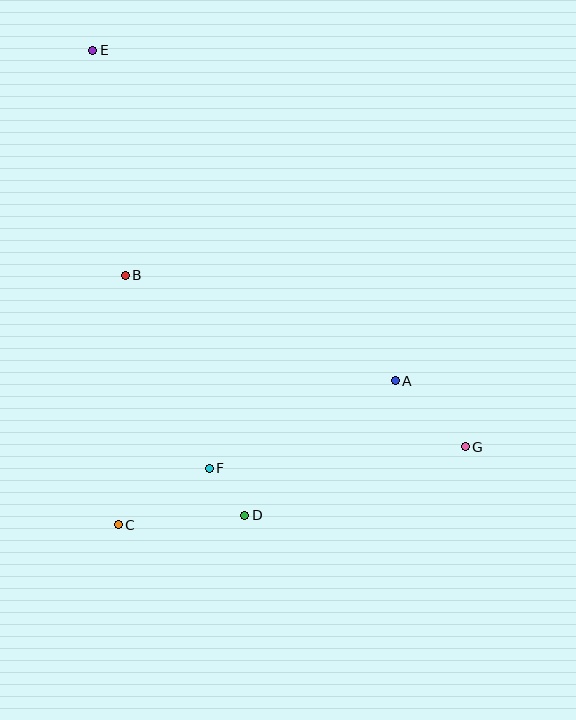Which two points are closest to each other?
Points D and F are closest to each other.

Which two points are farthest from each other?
Points E and G are farthest from each other.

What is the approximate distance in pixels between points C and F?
The distance between C and F is approximately 107 pixels.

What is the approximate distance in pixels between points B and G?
The distance between B and G is approximately 381 pixels.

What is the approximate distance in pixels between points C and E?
The distance between C and E is approximately 475 pixels.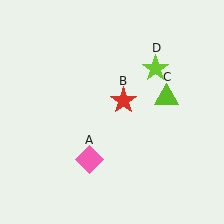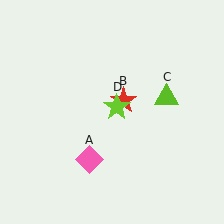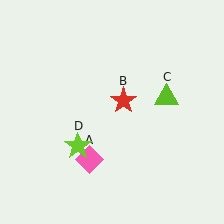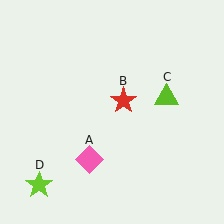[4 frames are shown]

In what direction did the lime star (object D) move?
The lime star (object D) moved down and to the left.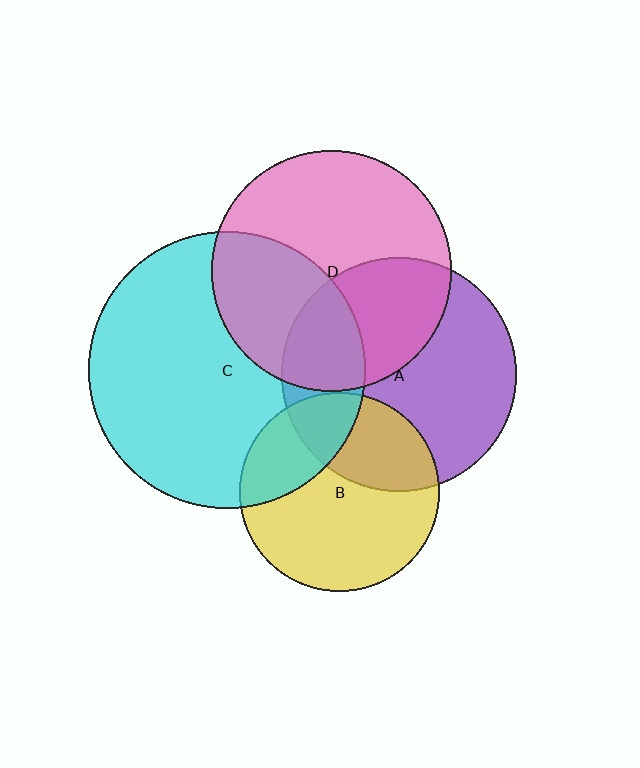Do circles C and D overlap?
Yes.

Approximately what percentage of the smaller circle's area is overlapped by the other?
Approximately 40%.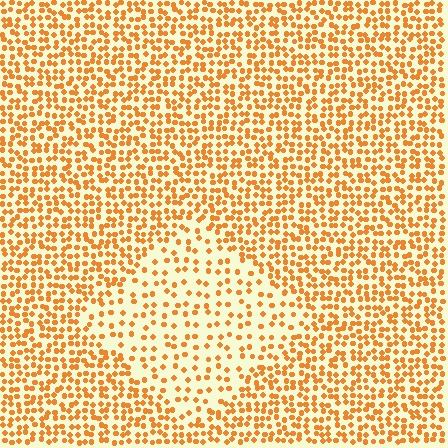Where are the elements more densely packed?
The elements are more densely packed outside the diamond boundary.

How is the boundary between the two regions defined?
The boundary is defined by a change in element density (approximately 2.1x ratio). All elements are the same color, size, and shape.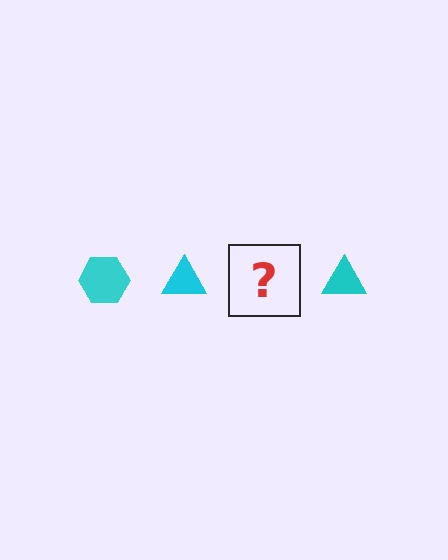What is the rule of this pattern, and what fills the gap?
The rule is that the pattern cycles through hexagon, triangle shapes in cyan. The gap should be filled with a cyan hexagon.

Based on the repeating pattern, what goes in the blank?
The blank should be a cyan hexagon.